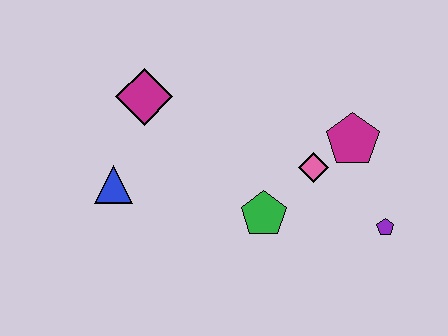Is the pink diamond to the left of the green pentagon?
No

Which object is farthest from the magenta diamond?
The purple pentagon is farthest from the magenta diamond.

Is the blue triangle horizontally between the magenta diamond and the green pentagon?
No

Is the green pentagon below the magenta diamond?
Yes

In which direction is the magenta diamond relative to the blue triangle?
The magenta diamond is above the blue triangle.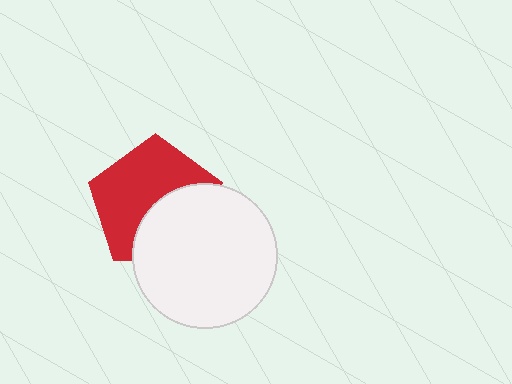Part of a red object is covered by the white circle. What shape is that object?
It is a pentagon.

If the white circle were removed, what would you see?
You would see the complete red pentagon.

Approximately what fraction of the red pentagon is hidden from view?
Roughly 41% of the red pentagon is hidden behind the white circle.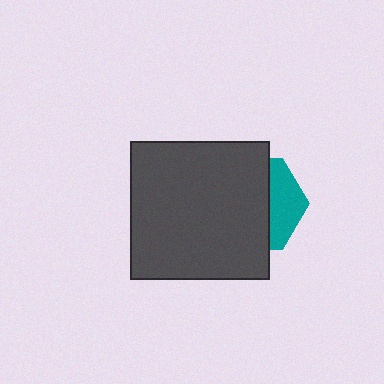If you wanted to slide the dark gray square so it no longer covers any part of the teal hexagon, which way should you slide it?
Slide it left — that is the most direct way to separate the two shapes.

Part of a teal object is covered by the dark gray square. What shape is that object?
It is a hexagon.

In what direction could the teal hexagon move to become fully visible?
The teal hexagon could move right. That would shift it out from behind the dark gray square entirely.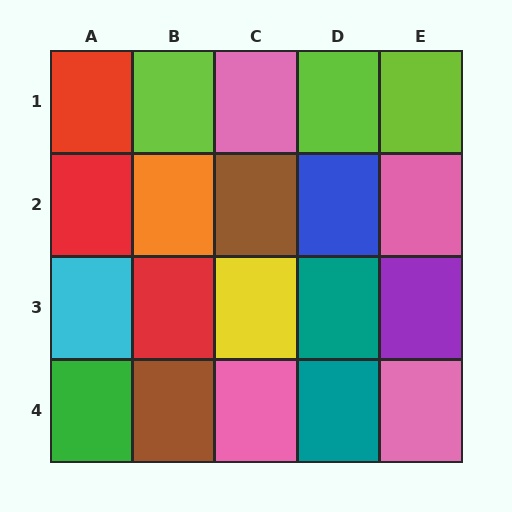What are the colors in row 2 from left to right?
Red, orange, brown, blue, pink.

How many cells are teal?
2 cells are teal.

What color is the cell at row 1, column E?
Lime.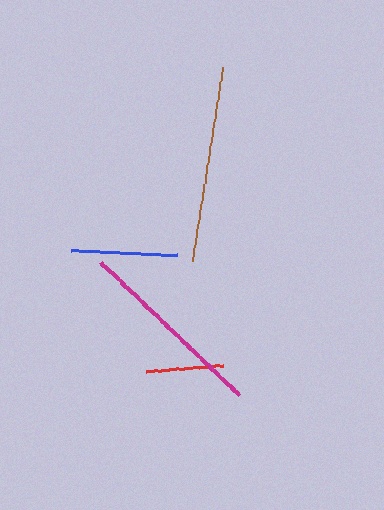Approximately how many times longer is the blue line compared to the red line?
The blue line is approximately 1.4 times the length of the red line.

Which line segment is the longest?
The brown line is the longest at approximately 196 pixels.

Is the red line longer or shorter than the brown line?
The brown line is longer than the red line.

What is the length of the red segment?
The red segment is approximately 77 pixels long.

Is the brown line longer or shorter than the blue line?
The brown line is longer than the blue line.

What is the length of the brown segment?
The brown segment is approximately 196 pixels long.